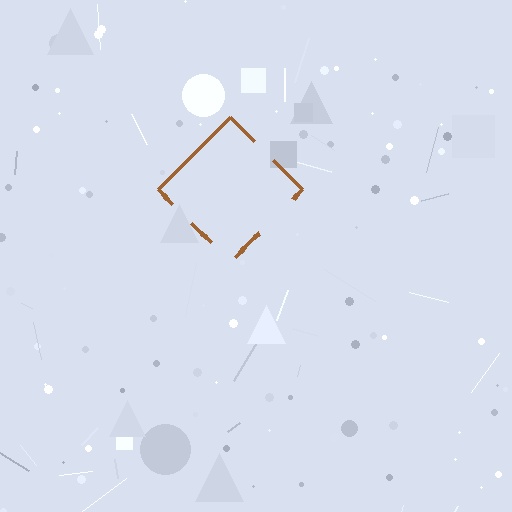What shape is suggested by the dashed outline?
The dashed outline suggests a diamond.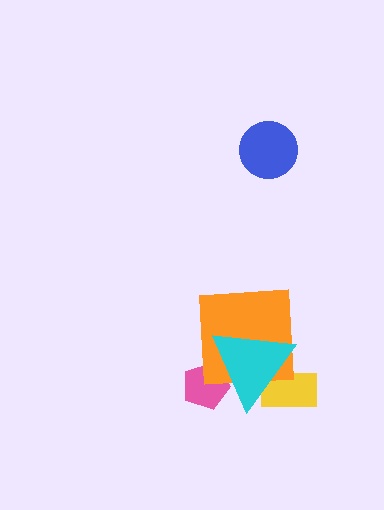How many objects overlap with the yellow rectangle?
1 object overlaps with the yellow rectangle.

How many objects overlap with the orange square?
1 object overlaps with the orange square.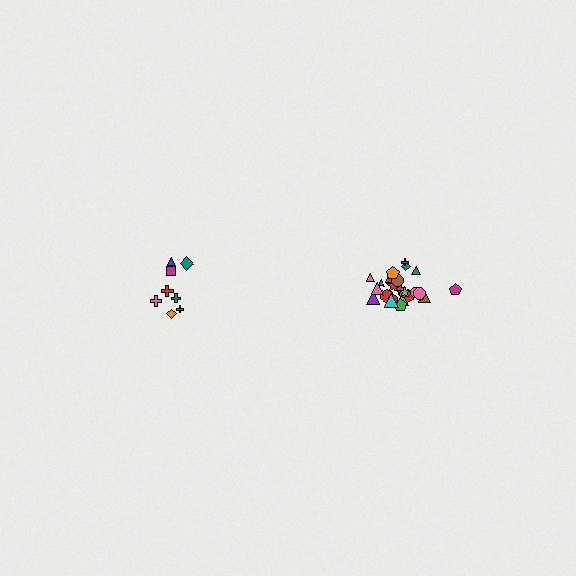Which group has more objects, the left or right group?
The right group.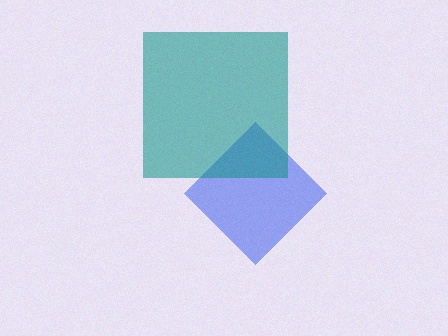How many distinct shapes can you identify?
There are 2 distinct shapes: a blue diamond, a teal square.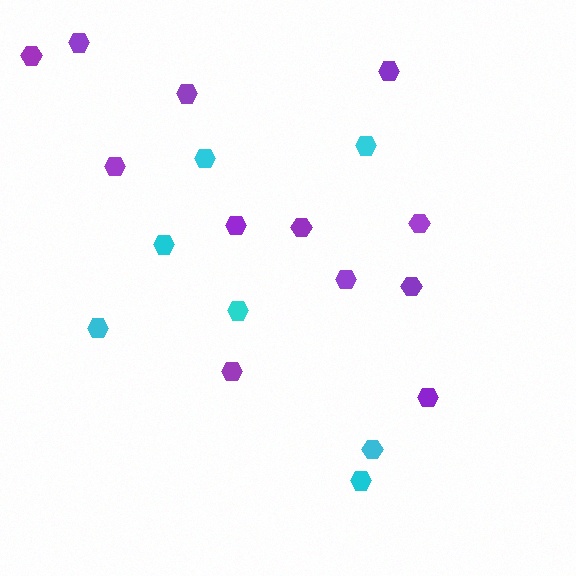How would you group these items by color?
There are 2 groups: one group of cyan hexagons (7) and one group of purple hexagons (12).